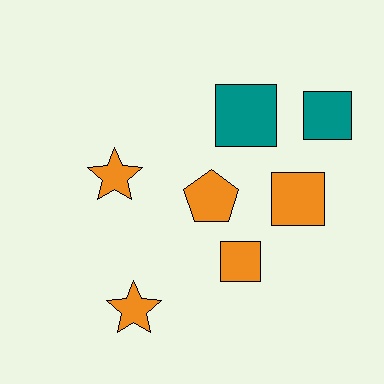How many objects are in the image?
There are 7 objects.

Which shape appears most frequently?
Square, with 4 objects.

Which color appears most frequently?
Orange, with 5 objects.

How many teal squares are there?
There are 2 teal squares.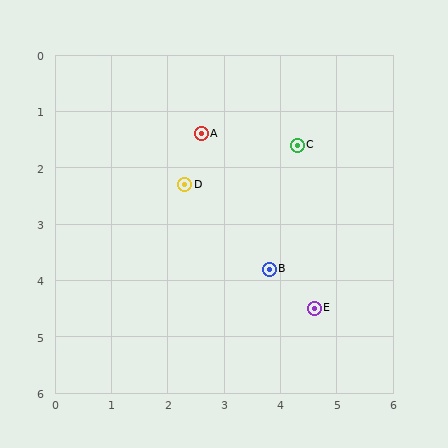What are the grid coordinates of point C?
Point C is at approximately (4.3, 1.6).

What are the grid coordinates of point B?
Point B is at approximately (3.8, 3.8).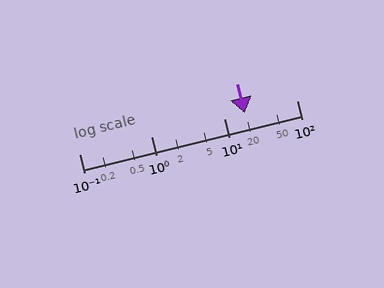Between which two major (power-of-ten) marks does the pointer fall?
The pointer is between 10 and 100.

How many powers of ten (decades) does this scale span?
The scale spans 3 decades, from 0.1 to 100.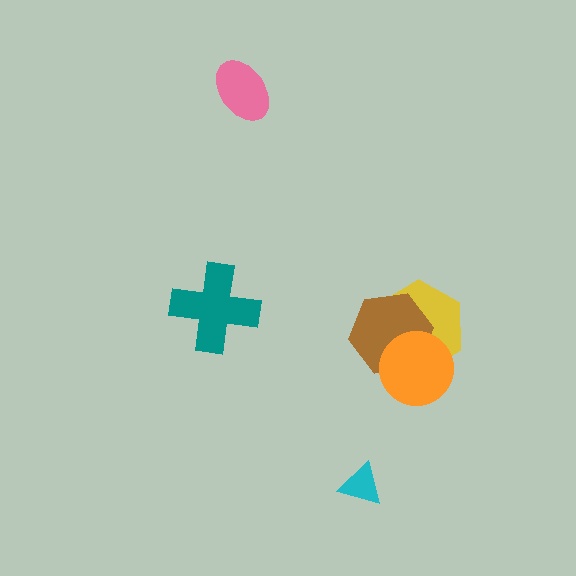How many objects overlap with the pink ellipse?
0 objects overlap with the pink ellipse.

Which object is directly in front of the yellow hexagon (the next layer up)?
The brown hexagon is directly in front of the yellow hexagon.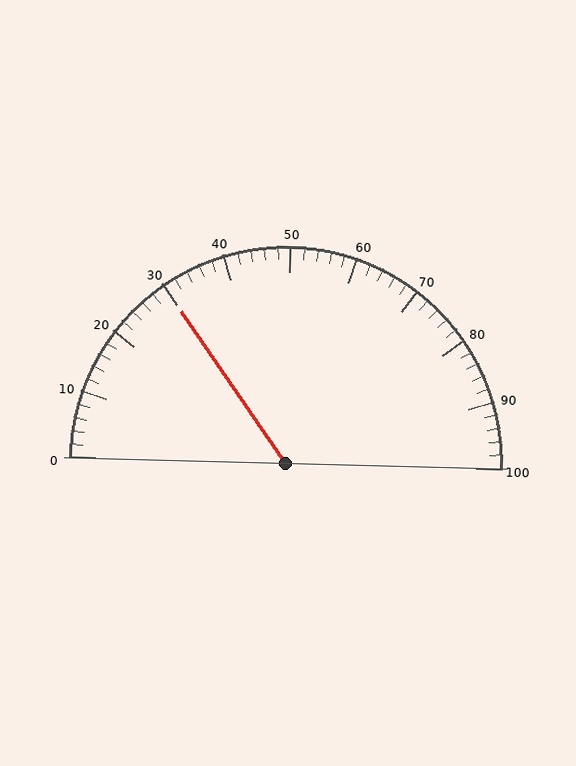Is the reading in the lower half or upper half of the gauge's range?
The reading is in the lower half of the range (0 to 100).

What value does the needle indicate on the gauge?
The needle indicates approximately 30.